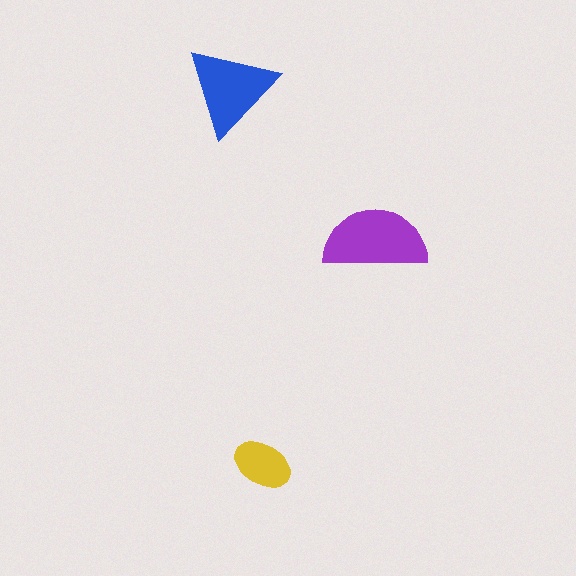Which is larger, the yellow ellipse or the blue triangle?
The blue triangle.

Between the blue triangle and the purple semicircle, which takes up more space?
The purple semicircle.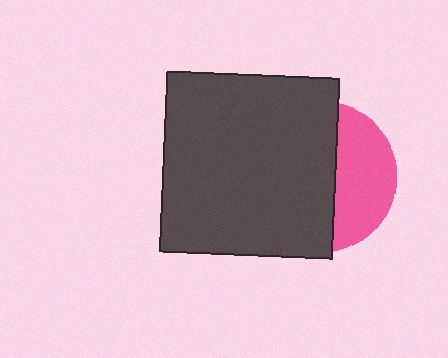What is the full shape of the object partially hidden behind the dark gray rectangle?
The partially hidden object is a pink circle.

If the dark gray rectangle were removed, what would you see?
You would see the complete pink circle.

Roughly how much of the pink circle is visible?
A small part of it is visible (roughly 39%).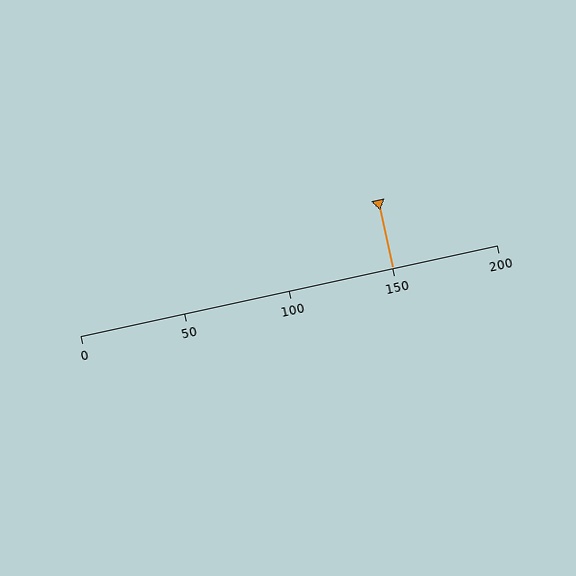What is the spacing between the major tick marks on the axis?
The major ticks are spaced 50 apart.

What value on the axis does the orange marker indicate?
The marker indicates approximately 150.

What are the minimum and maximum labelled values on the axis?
The axis runs from 0 to 200.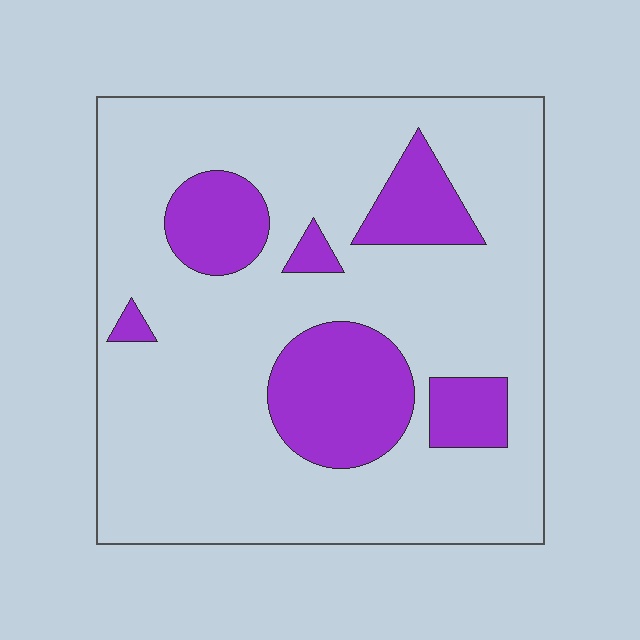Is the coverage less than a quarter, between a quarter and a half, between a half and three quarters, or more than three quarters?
Less than a quarter.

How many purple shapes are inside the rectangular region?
6.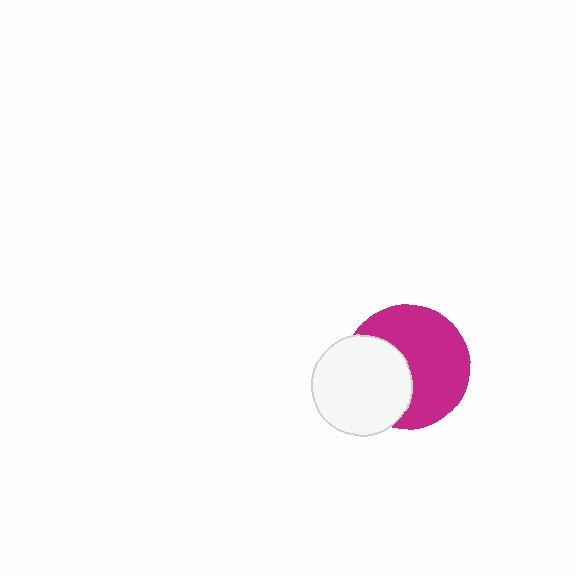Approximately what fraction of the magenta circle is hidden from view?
Roughly 38% of the magenta circle is hidden behind the white circle.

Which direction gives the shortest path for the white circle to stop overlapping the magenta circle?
Moving left gives the shortest separation.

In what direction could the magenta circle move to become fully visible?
The magenta circle could move right. That would shift it out from behind the white circle entirely.